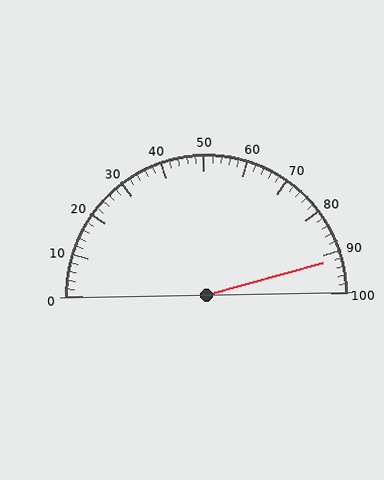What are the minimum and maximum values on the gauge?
The gauge ranges from 0 to 100.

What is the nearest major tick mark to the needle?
The nearest major tick mark is 90.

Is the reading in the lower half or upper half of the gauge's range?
The reading is in the upper half of the range (0 to 100).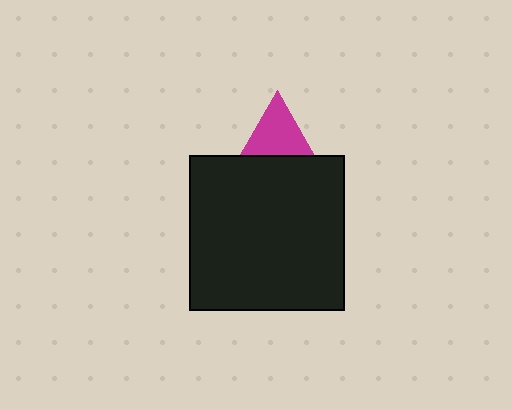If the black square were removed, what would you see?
You would see the complete magenta triangle.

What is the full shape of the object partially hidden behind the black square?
The partially hidden object is a magenta triangle.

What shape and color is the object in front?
The object in front is a black square.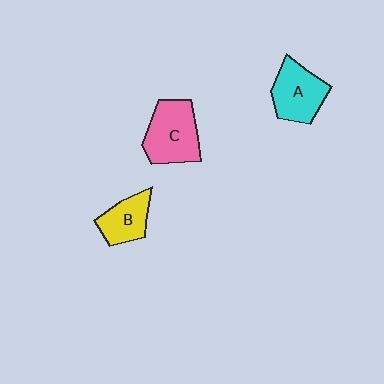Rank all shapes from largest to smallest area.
From largest to smallest: C (pink), A (cyan), B (yellow).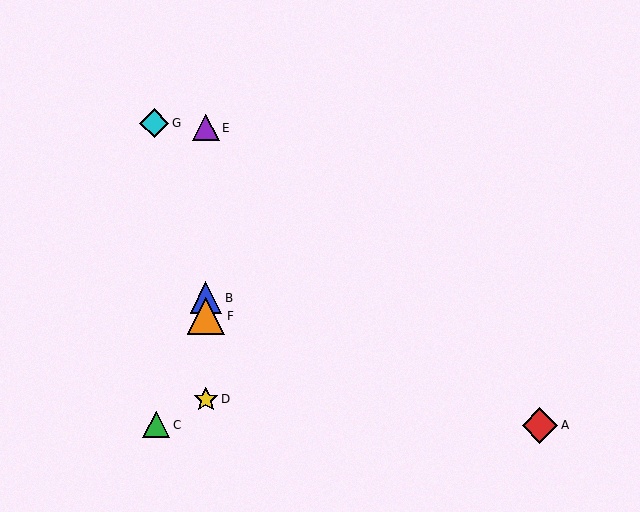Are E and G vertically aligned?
No, E is at x≈206 and G is at x≈154.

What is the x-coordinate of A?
Object A is at x≈540.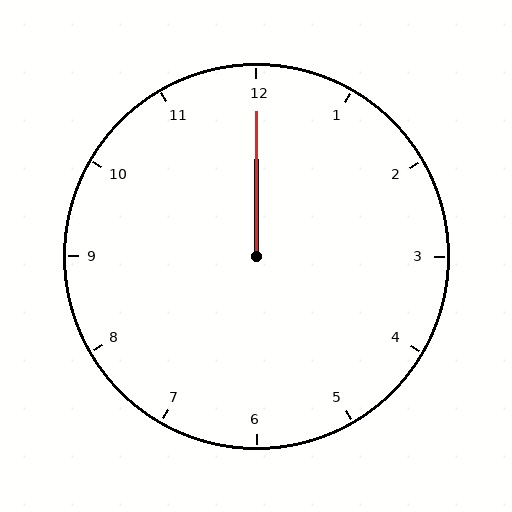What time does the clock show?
12:00.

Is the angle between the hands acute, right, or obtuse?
It is acute.